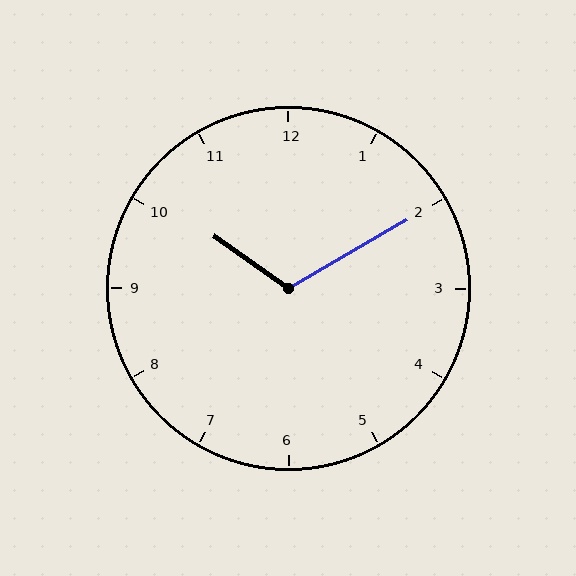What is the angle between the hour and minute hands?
Approximately 115 degrees.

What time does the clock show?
10:10.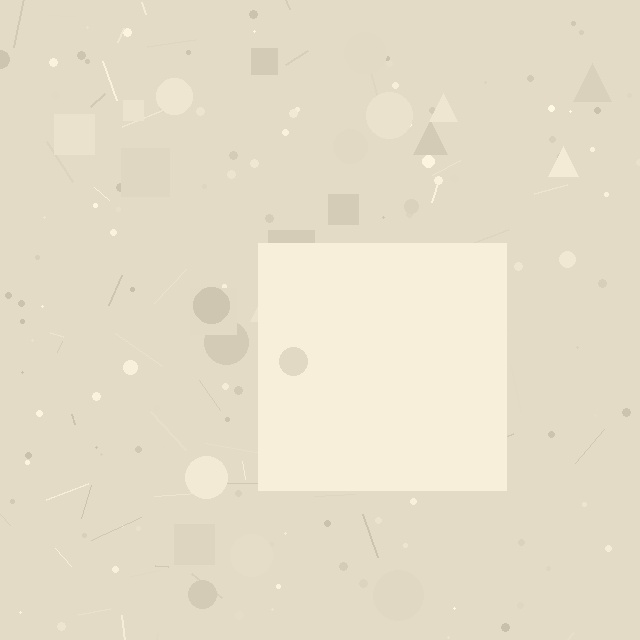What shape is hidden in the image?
A square is hidden in the image.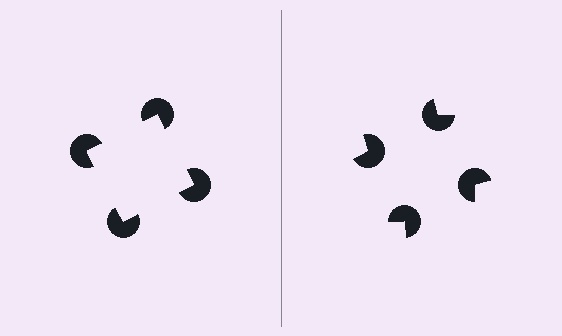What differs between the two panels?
The pac-man discs are positioned identically on both sides; only the wedge orientations differ. On the left they align to a square; on the right they are misaligned.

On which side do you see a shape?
An illusory square appears on the left side. On the right side the wedge cuts are rotated, so no coherent shape forms.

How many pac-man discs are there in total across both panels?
8 — 4 on each side.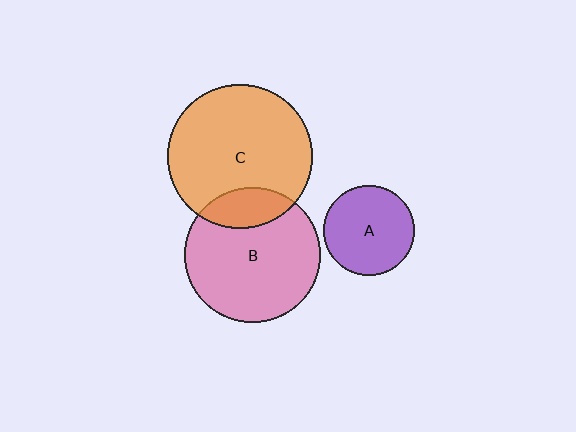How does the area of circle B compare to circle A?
Approximately 2.2 times.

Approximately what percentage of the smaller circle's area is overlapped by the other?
Approximately 20%.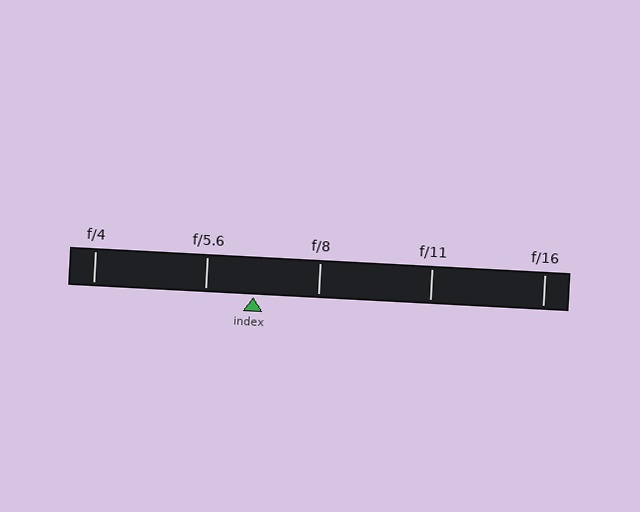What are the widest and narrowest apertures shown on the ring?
The widest aperture shown is f/4 and the narrowest is f/16.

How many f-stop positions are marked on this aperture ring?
There are 5 f-stop positions marked.